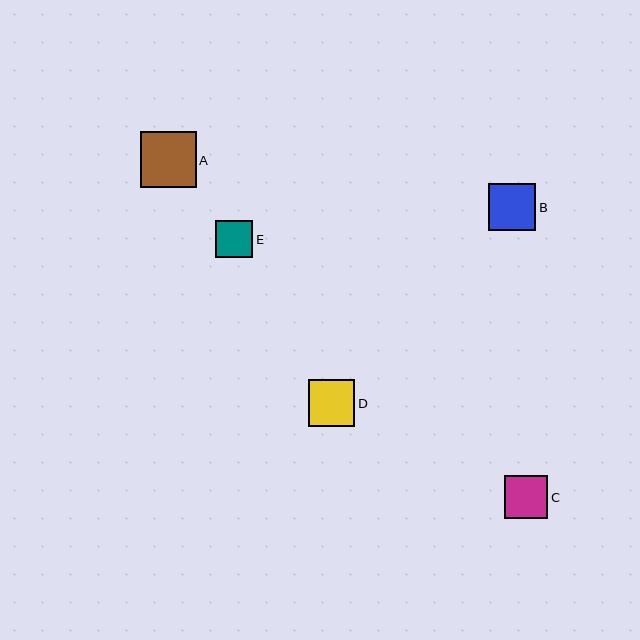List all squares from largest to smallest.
From largest to smallest: A, B, D, C, E.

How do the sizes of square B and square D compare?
Square B and square D are approximately the same size.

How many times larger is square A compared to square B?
Square A is approximately 1.2 times the size of square B.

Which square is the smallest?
Square E is the smallest with a size of approximately 37 pixels.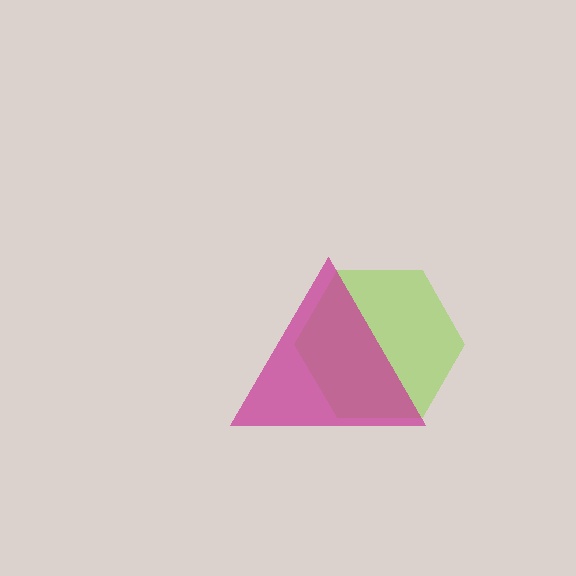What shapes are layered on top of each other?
The layered shapes are: a lime hexagon, a magenta triangle.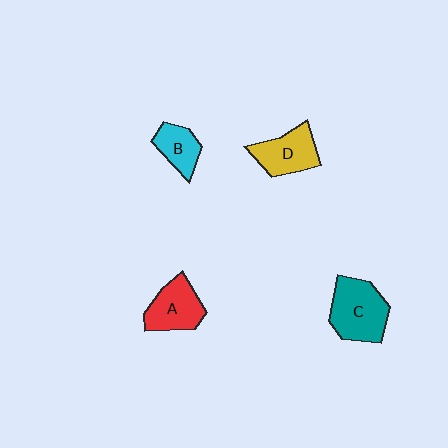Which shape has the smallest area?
Shape B (cyan).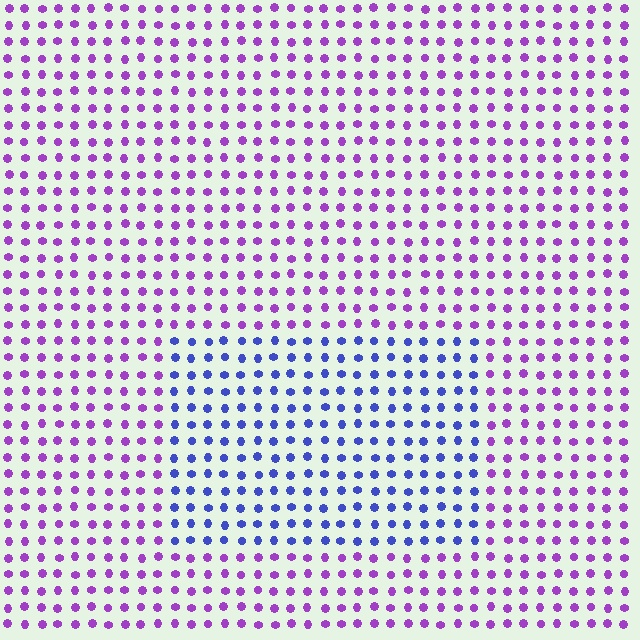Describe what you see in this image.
The image is filled with small purple elements in a uniform arrangement. A rectangle-shaped region is visible where the elements are tinted to a slightly different hue, forming a subtle color boundary.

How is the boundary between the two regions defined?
The boundary is defined purely by a slight shift in hue (about 50 degrees). Spacing, size, and orientation are identical on both sides.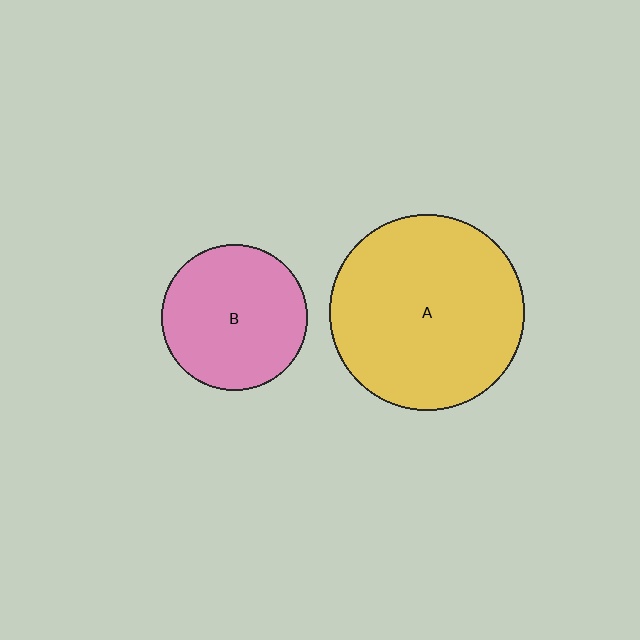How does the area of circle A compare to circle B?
Approximately 1.8 times.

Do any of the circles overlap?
No, none of the circles overlap.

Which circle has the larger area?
Circle A (yellow).